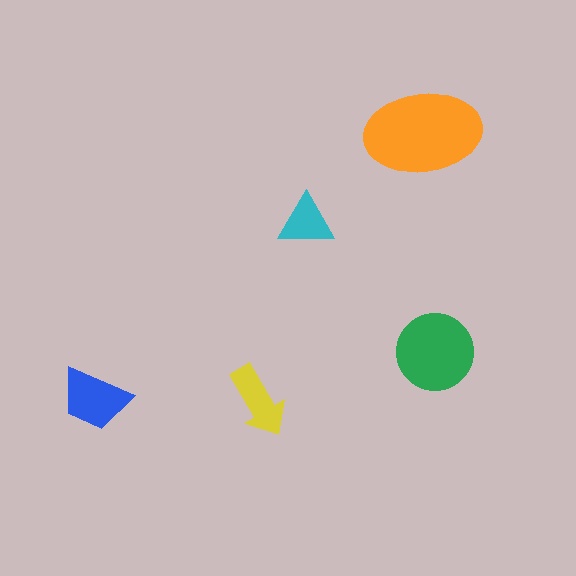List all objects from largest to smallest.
The orange ellipse, the green circle, the blue trapezoid, the yellow arrow, the cyan triangle.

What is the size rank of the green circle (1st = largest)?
2nd.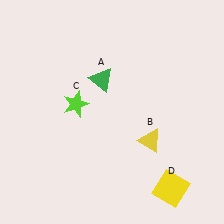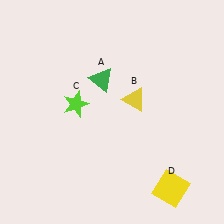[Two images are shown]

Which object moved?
The yellow triangle (B) moved up.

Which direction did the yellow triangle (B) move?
The yellow triangle (B) moved up.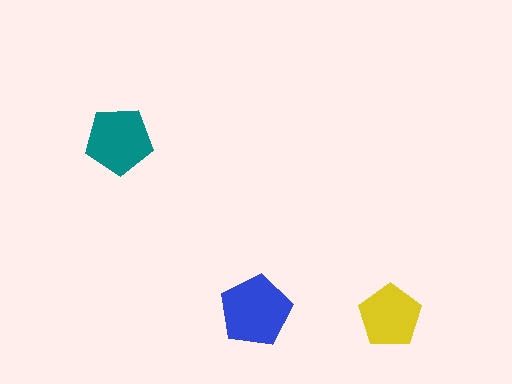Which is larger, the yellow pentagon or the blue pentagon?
The blue one.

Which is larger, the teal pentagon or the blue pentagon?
The blue one.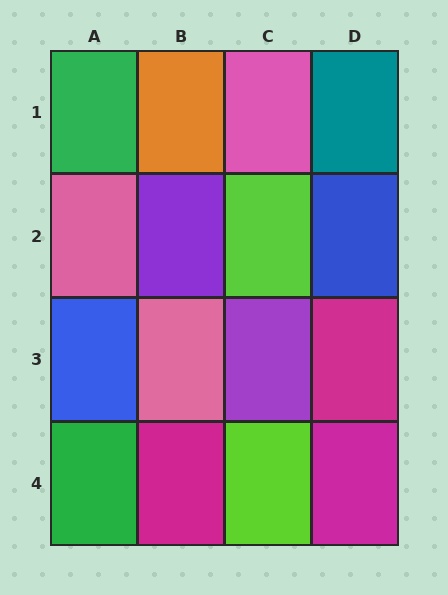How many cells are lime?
2 cells are lime.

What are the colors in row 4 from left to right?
Green, magenta, lime, magenta.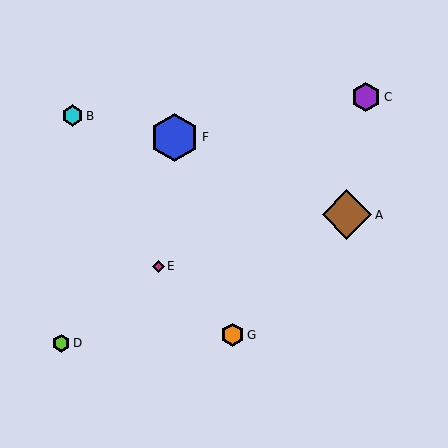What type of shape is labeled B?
Shape B is a cyan hexagon.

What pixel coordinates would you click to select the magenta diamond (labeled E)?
Click at (158, 266) to select the magenta diamond E.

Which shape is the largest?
The brown diamond (labeled A) is the largest.